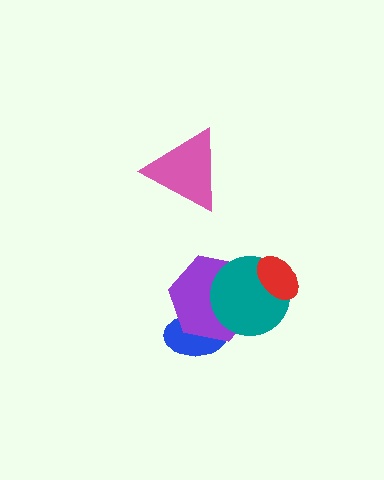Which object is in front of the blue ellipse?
The purple hexagon is in front of the blue ellipse.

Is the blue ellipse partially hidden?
Yes, it is partially covered by another shape.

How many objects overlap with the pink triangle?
0 objects overlap with the pink triangle.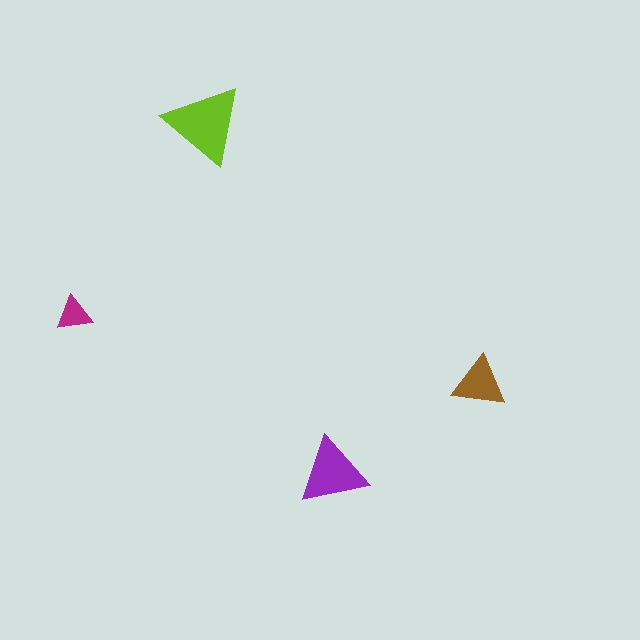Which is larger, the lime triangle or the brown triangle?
The lime one.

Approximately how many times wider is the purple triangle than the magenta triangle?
About 2 times wider.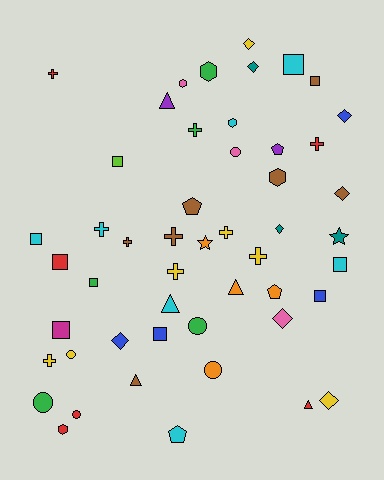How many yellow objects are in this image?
There are 7 yellow objects.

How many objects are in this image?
There are 50 objects.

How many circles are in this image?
There are 6 circles.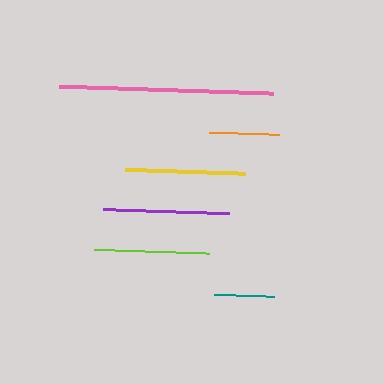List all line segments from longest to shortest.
From longest to shortest: pink, purple, yellow, lime, orange, teal.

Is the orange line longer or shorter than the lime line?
The lime line is longer than the orange line.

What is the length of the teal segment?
The teal segment is approximately 60 pixels long.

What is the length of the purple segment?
The purple segment is approximately 126 pixels long.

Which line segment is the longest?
The pink line is the longest at approximately 214 pixels.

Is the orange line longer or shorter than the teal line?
The orange line is longer than the teal line.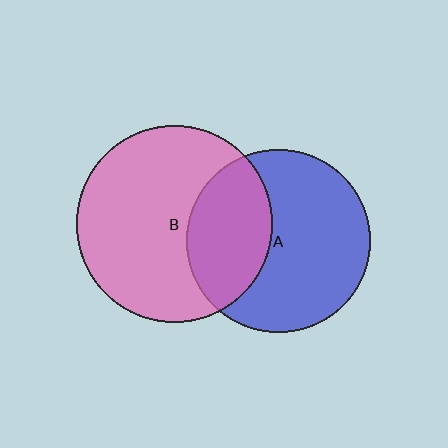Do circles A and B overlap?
Yes.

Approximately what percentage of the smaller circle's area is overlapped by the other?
Approximately 35%.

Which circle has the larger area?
Circle B (pink).